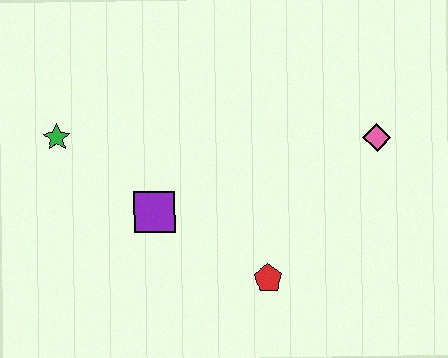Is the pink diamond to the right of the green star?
Yes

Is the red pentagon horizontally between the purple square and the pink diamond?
Yes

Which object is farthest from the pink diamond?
The green star is farthest from the pink diamond.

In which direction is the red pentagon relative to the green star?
The red pentagon is to the right of the green star.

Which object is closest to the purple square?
The green star is closest to the purple square.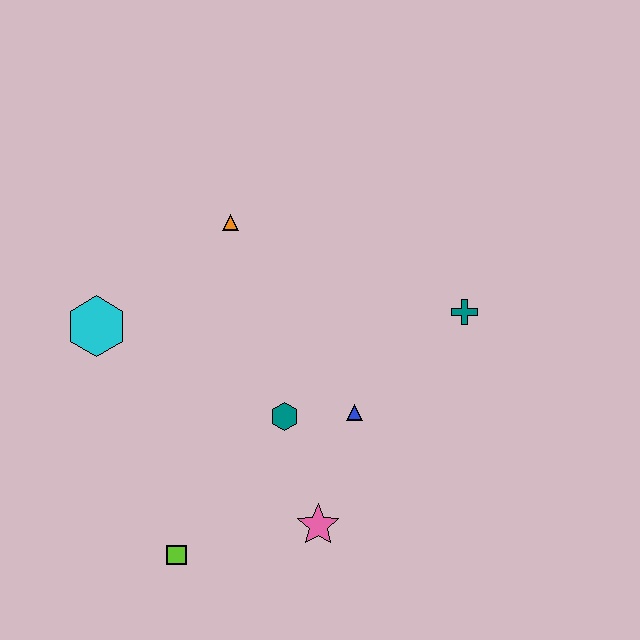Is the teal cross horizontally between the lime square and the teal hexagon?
No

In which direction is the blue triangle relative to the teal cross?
The blue triangle is to the left of the teal cross.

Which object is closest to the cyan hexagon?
The orange triangle is closest to the cyan hexagon.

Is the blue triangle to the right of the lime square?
Yes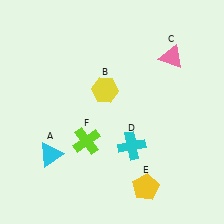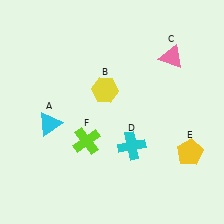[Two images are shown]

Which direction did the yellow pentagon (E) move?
The yellow pentagon (E) moved right.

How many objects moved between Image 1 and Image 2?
2 objects moved between the two images.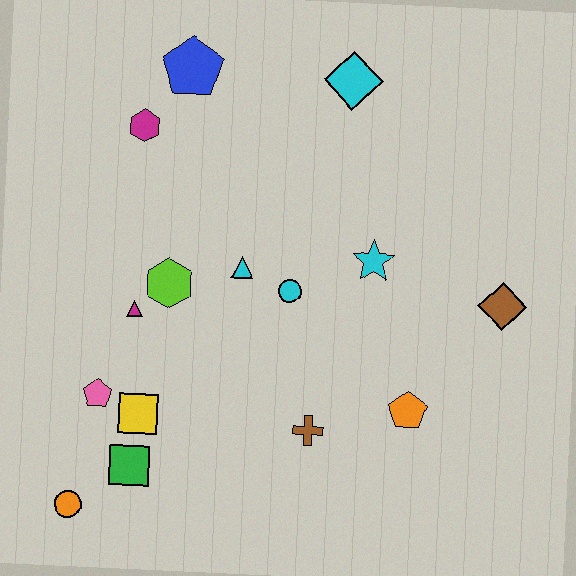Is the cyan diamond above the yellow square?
Yes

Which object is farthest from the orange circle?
The cyan diamond is farthest from the orange circle.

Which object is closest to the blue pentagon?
The magenta hexagon is closest to the blue pentagon.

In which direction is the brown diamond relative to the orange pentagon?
The brown diamond is above the orange pentagon.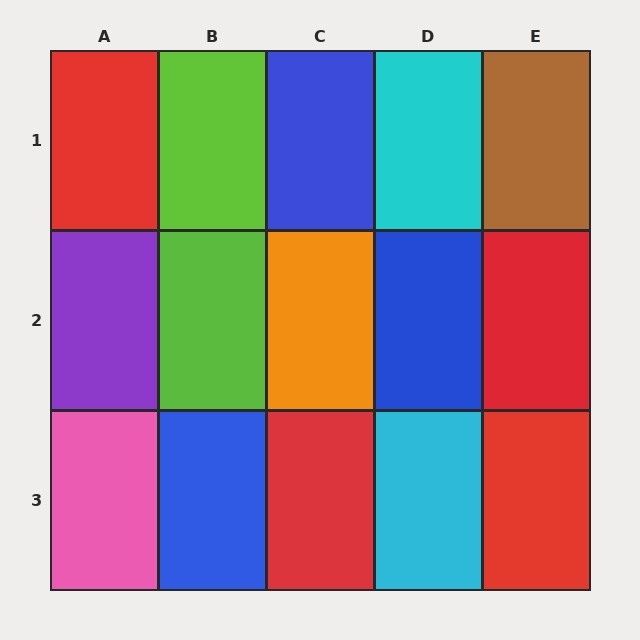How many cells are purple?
1 cell is purple.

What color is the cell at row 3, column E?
Red.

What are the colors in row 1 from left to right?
Red, lime, blue, cyan, brown.